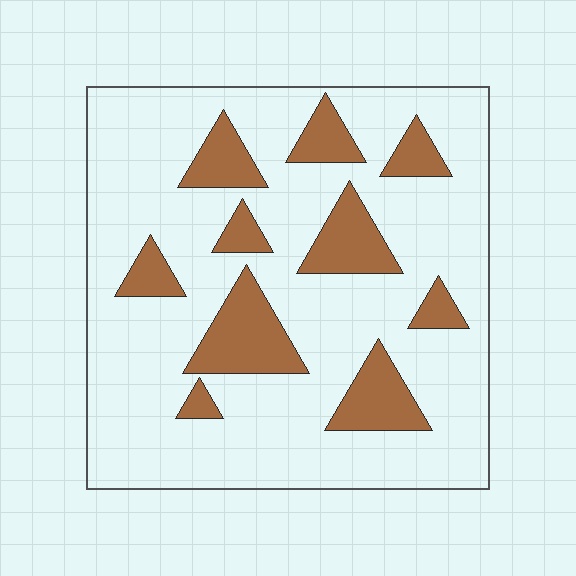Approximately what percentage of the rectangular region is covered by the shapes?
Approximately 20%.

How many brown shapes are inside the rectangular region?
10.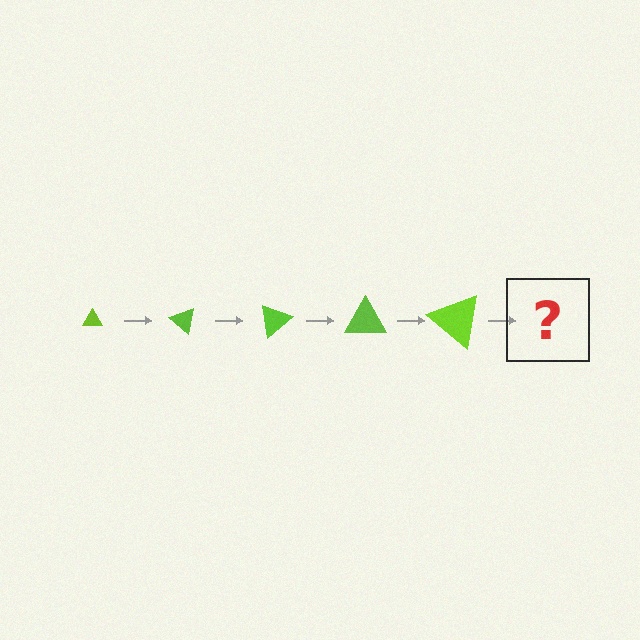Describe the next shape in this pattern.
It should be a triangle, larger than the previous one and rotated 200 degrees from the start.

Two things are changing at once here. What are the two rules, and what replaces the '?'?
The two rules are that the triangle grows larger each step and it rotates 40 degrees each step. The '?' should be a triangle, larger than the previous one and rotated 200 degrees from the start.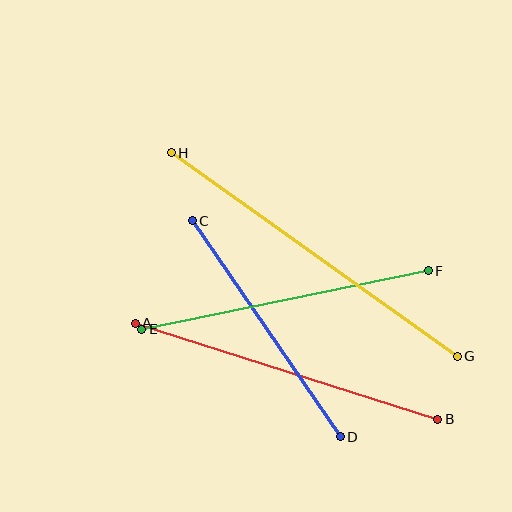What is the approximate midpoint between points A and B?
The midpoint is at approximately (287, 371) pixels.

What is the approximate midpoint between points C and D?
The midpoint is at approximately (266, 329) pixels.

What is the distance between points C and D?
The distance is approximately 262 pixels.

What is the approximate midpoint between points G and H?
The midpoint is at approximately (314, 255) pixels.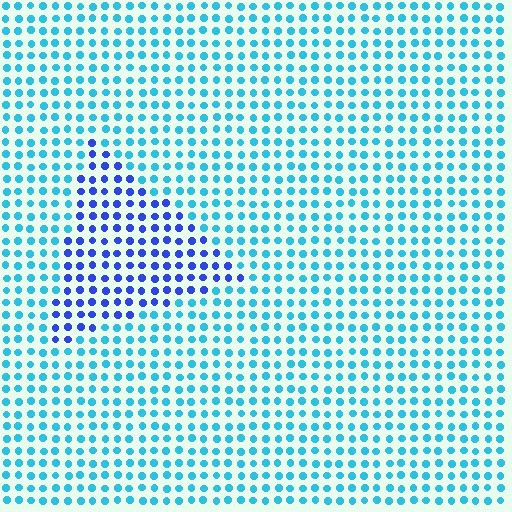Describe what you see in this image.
The image is filled with small cyan elements in a uniform arrangement. A triangle-shaped region is visible where the elements are tinted to a slightly different hue, forming a subtle color boundary.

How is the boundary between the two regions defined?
The boundary is defined purely by a slight shift in hue (about 43 degrees). Spacing, size, and orientation are identical on both sides.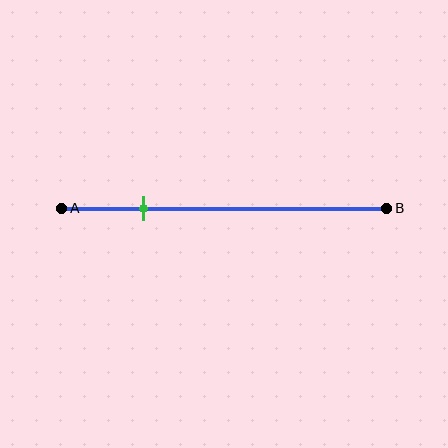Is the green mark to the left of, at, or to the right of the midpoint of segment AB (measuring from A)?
The green mark is to the left of the midpoint of segment AB.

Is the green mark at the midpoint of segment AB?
No, the mark is at about 25% from A, not at the 50% midpoint.